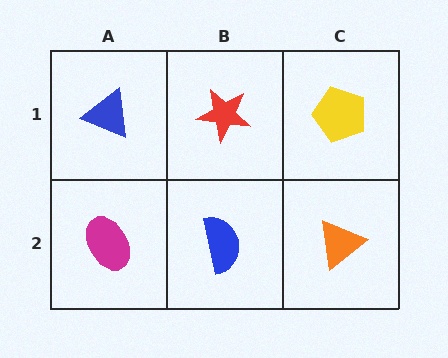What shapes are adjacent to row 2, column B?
A red star (row 1, column B), a magenta ellipse (row 2, column A), an orange triangle (row 2, column C).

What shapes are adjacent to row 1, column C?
An orange triangle (row 2, column C), a red star (row 1, column B).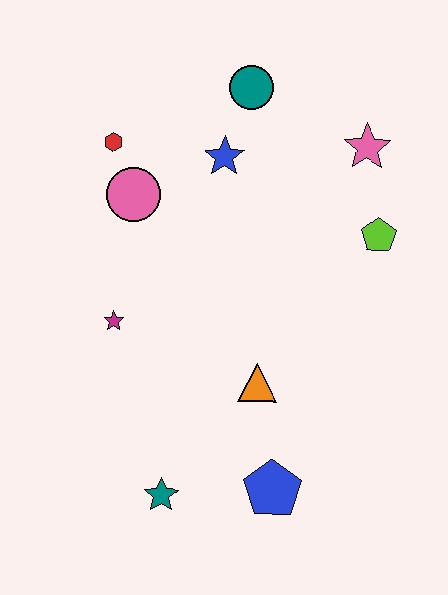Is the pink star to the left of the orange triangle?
No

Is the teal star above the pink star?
No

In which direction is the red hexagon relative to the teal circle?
The red hexagon is to the left of the teal circle.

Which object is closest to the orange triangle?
The blue pentagon is closest to the orange triangle.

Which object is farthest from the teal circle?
The teal star is farthest from the teal circle.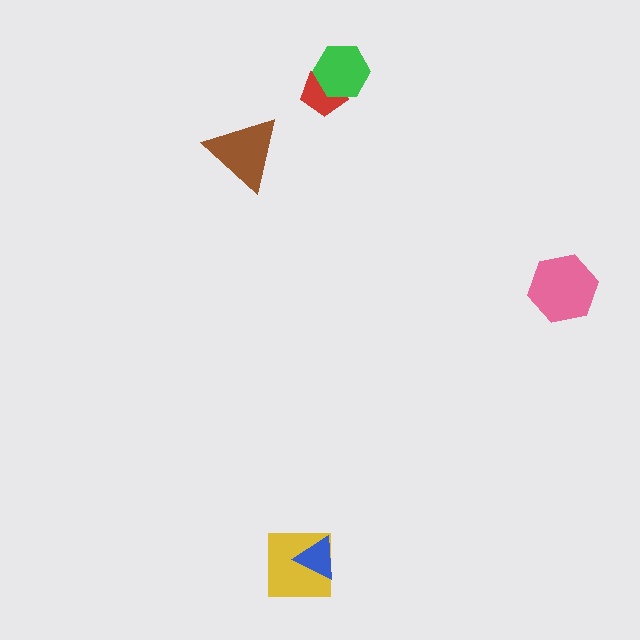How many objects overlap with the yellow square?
1 object overlaps with the yellow square.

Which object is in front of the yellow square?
The blue triangle is in front of the yellow square.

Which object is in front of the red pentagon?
The green hexagon is in front of the red pentagon.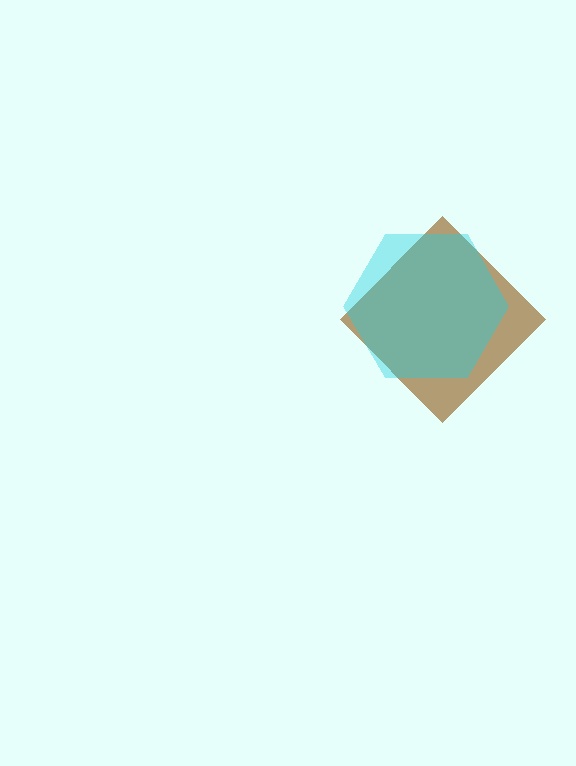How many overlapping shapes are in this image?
There are 2 overlapping shapes in the image.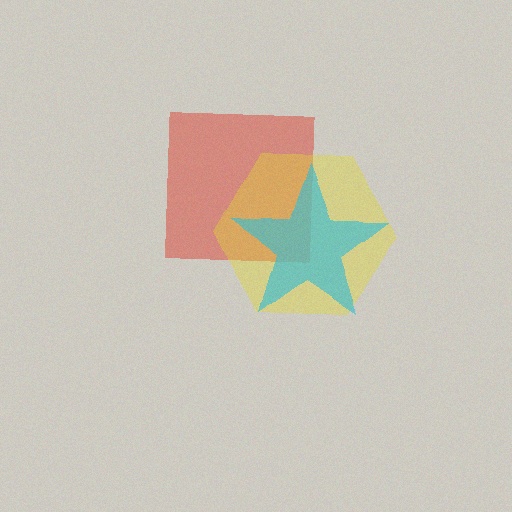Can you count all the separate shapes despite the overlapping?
Yes, there are 3 separate shapes.